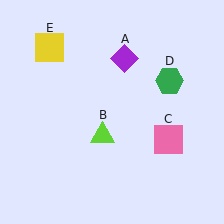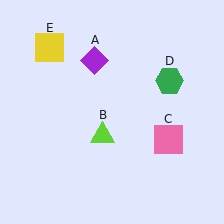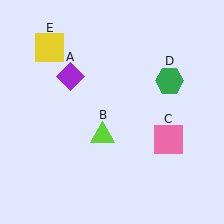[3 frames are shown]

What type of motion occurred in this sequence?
The purple diamond (object A) rotated counterclockwise around the center of the scene.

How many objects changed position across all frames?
1 object changed position: purple diamond (object A).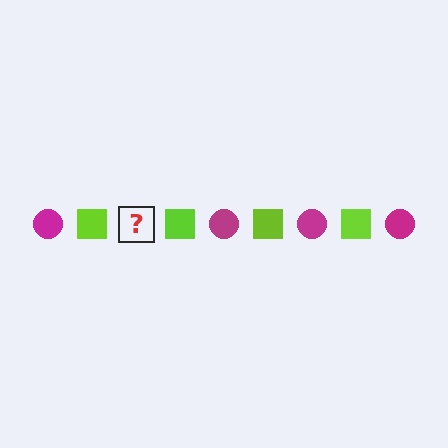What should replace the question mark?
The question mark should be replaced with a magenta circle.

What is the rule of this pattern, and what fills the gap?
The rule is that the pattern alternates between magenta circle and lime square. The gap should be filled with a magenta circle.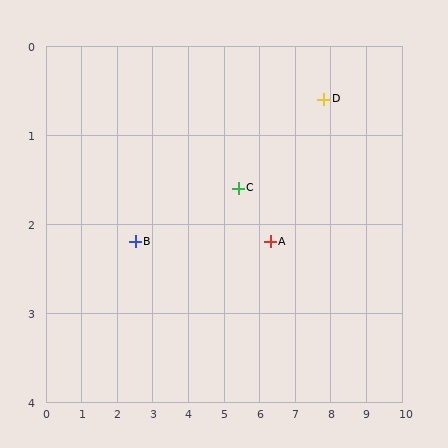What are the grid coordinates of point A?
Point A is at approximately (6.3, 2.2).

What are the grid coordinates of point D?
Point D is at approximately (7.8, 0.6).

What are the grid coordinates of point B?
Point B is at approximately (2.5, 2.2).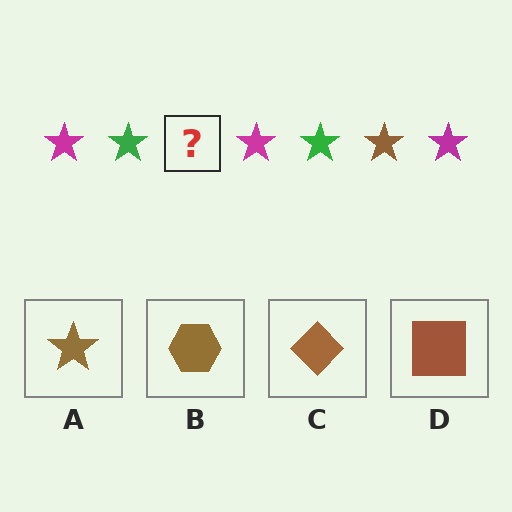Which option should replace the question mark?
Option A.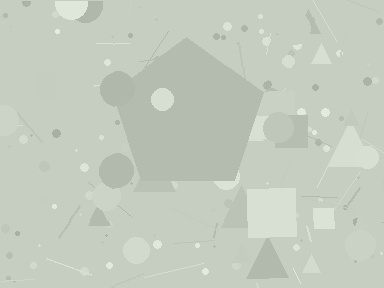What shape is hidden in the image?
A pentagon is hidden in the image.